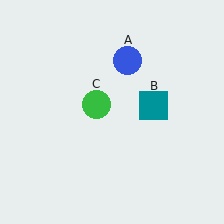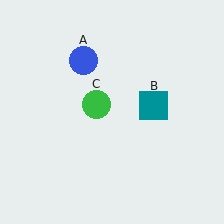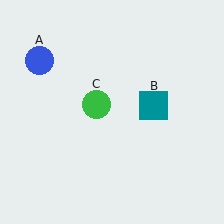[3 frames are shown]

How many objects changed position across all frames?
1 object changed position: blue circle (object A).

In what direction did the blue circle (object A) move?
The blue circle (object A) moved left.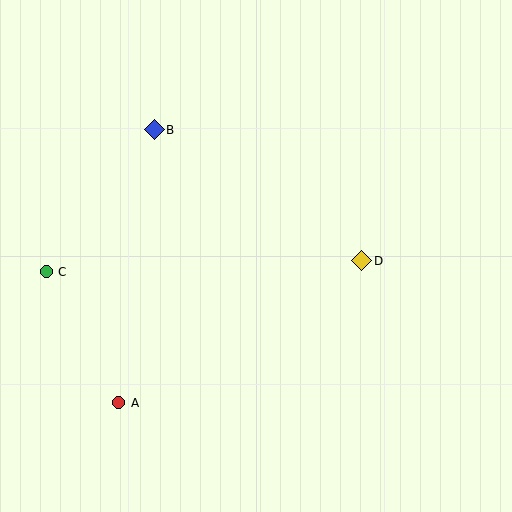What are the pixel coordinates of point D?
Point D is at (362, 261).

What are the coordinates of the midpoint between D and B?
The midpoint between D and B is at (258, 195).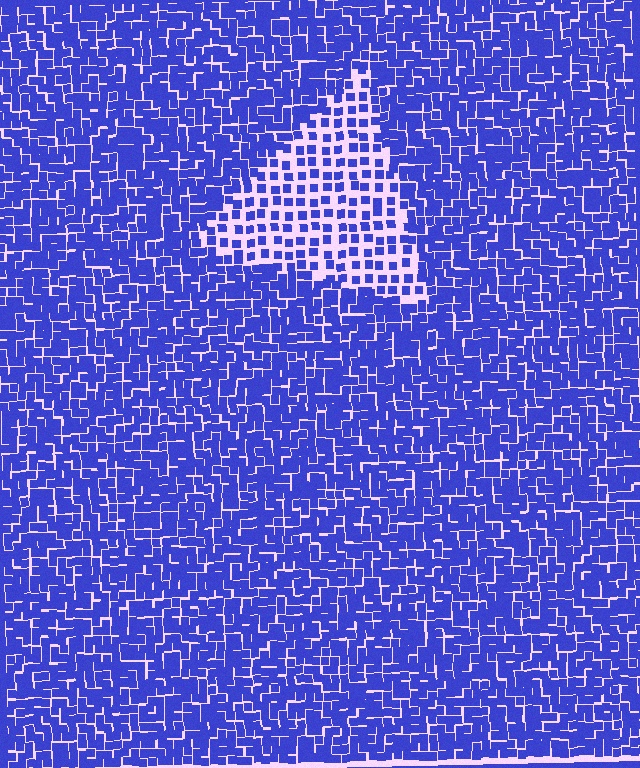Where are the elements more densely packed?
The elements are more densely packed outside the triangle boundary.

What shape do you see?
I see a triangle.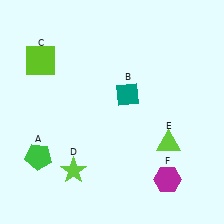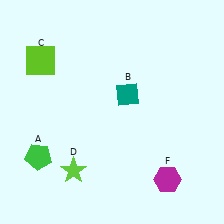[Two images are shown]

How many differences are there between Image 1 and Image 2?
There is 1 difference between the two images.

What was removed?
The lime triangle (E) was removed in Image 2.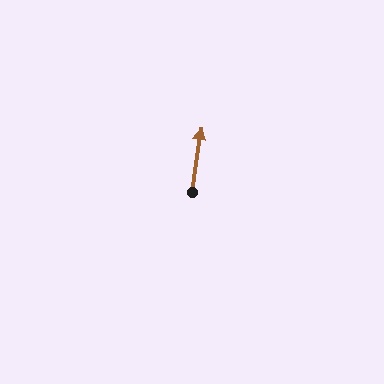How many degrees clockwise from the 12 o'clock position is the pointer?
Approximately 8 degrees.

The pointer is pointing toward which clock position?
Roughly 12 o'clock.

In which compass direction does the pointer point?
North.